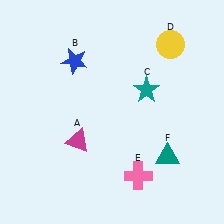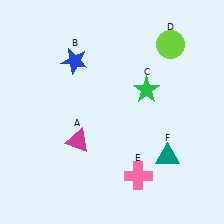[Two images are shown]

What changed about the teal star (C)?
In Image 1, C is teal. In Image 2, it changed to green.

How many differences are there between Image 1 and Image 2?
There are 2 differences between the two images.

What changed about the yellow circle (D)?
In Image 1, D is yellow. In Image 2, it changed to lime.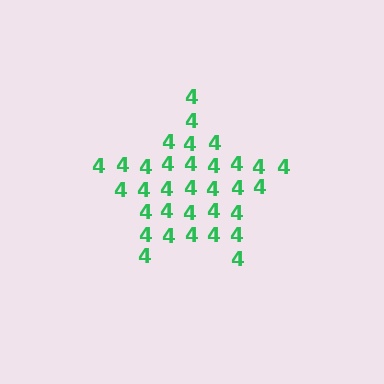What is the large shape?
The large shape is a star.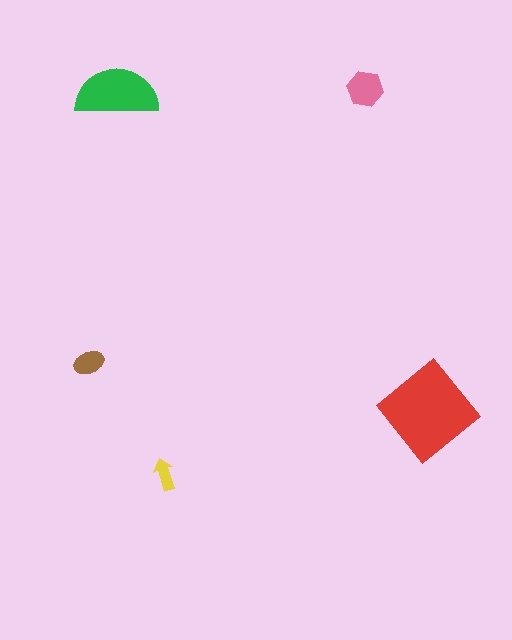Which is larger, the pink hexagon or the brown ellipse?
The pink hexagon.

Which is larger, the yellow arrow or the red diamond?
The red diamond.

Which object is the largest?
The red diamond.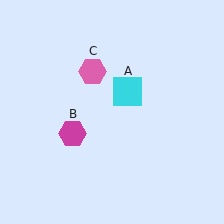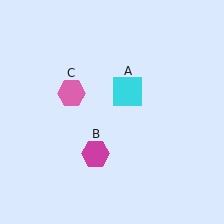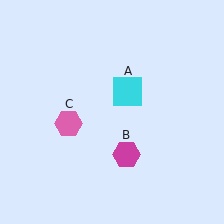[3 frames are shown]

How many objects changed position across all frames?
2 objects changed position: magenta hexagon (object B), pink hexagon (object C).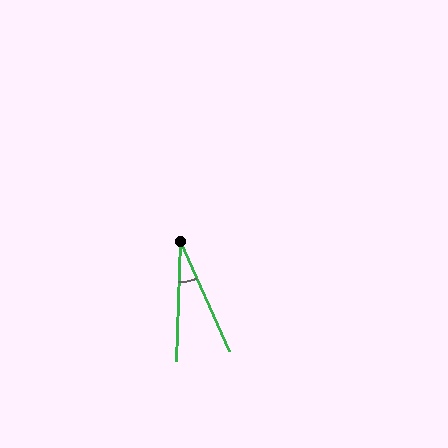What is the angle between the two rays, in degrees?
Approximately 26 degrees.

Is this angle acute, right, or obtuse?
It is acute.